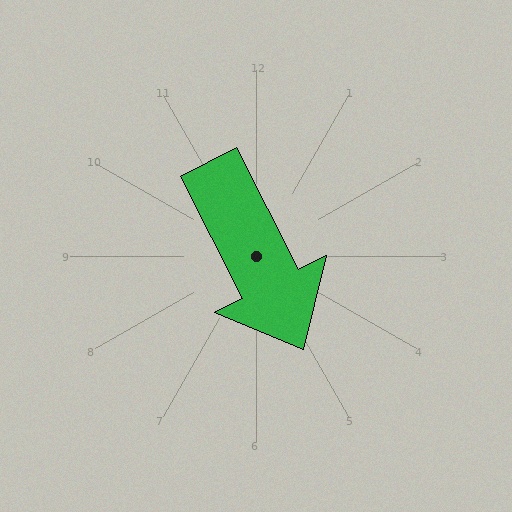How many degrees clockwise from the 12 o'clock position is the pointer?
Approximately 153 degrees.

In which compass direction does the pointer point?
Southeast.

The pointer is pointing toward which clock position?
Roughly 5 o'clock.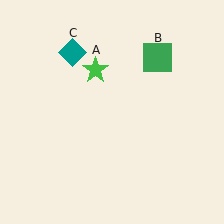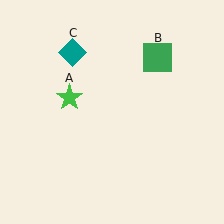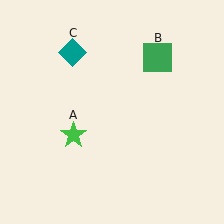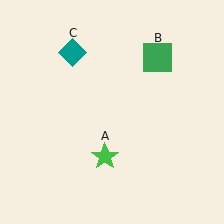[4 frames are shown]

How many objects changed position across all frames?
1 object changed position: green star (object A).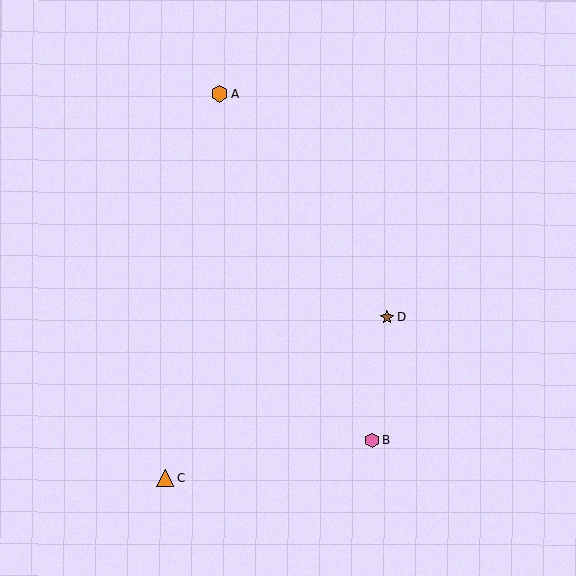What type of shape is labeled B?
Shape B is a pink hexagon.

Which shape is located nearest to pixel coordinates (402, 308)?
The brown star (labeled D) at (387, 317) is nearest to that location.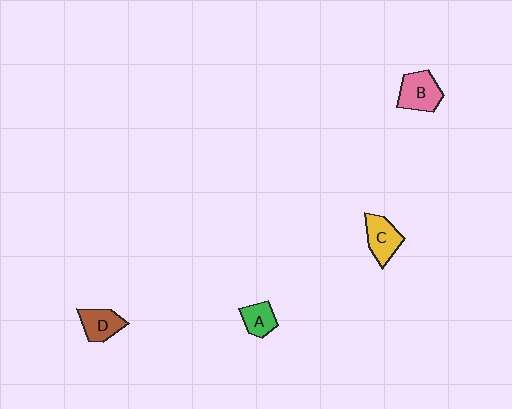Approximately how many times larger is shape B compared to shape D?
Approximately 1.2 times.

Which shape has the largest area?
Shape B (pink).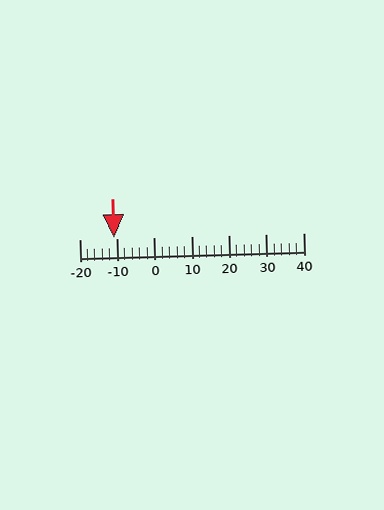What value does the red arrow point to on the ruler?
The red arrow points to approximately -11.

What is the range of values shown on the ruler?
The ruler shows values from -20 to 40.